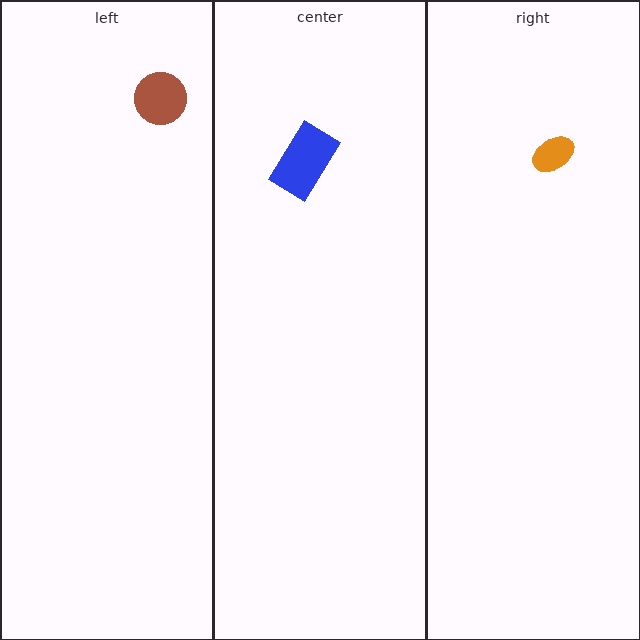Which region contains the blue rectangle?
The center region.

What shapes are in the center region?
The blue rectangle.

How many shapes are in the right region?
1.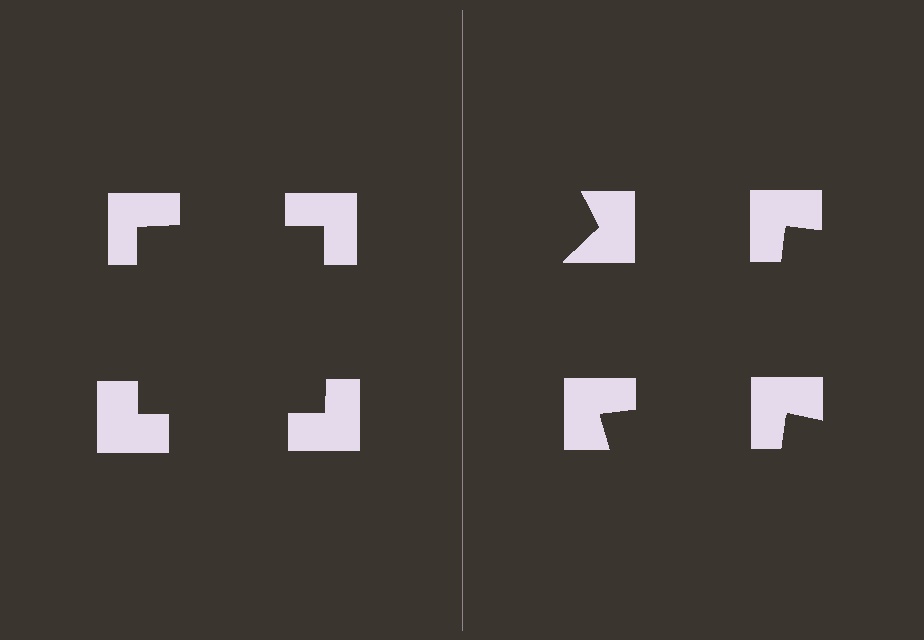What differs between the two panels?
The notched squares are positioned identically on both sides; only the wedge orientations differ. On the left they align to a square; on the right they are misaligned.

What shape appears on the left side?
An illusory square.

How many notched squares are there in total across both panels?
8 — 4 on each side.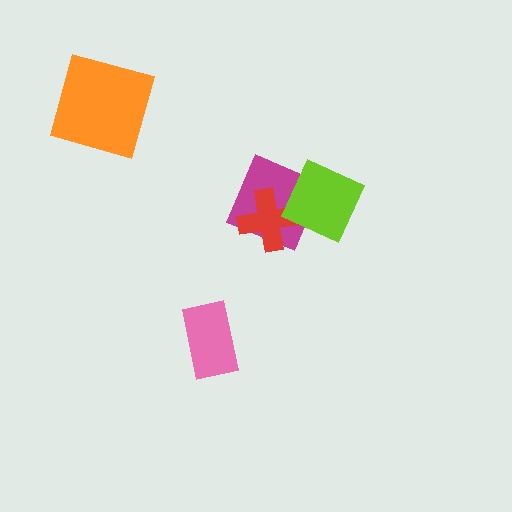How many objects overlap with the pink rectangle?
0 objects overlap with the pink rectangle.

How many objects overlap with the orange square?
0 objects overlap with the orange square.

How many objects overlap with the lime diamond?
2 objects overlap with the lime diamond.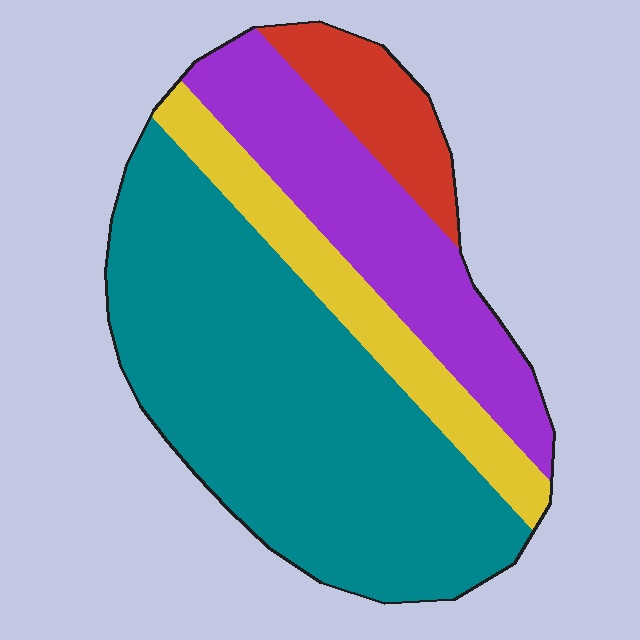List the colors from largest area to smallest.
From largest to smallest: teal, purple, yellow, red.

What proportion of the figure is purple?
Purple covers 23% of the figure.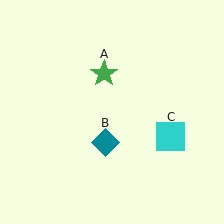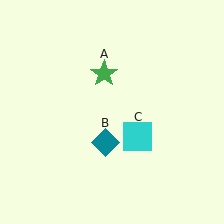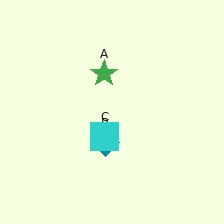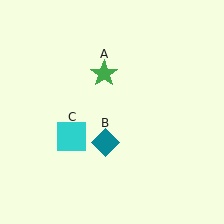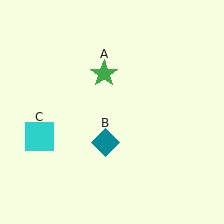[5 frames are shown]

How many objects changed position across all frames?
1 object changed position: cyan square (object C).